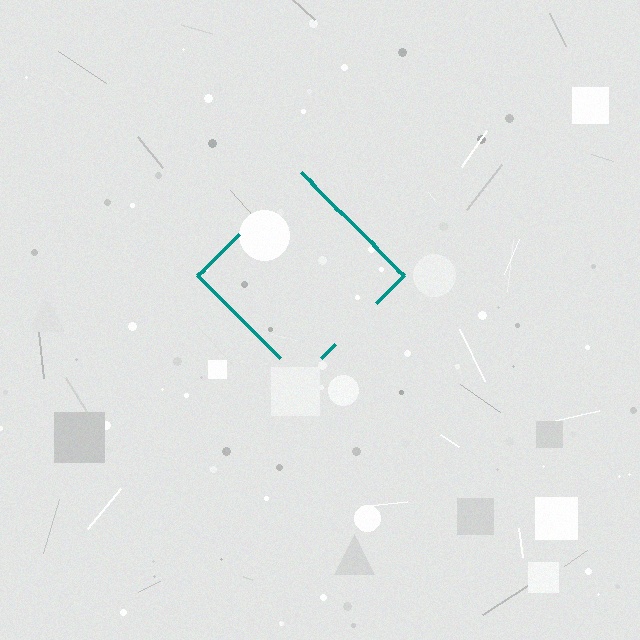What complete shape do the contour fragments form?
The contour fragments form a diamond.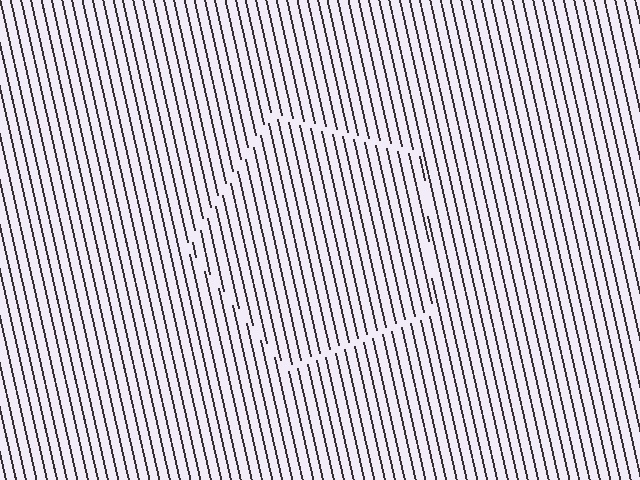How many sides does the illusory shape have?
5 sides — the line-ends trace a pentagon.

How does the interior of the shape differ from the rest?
The interior of the shape contains the same grating, shifted by half a period — the contour is defined by the phase discontinuity where line-ends from the inner and outer gratings abut.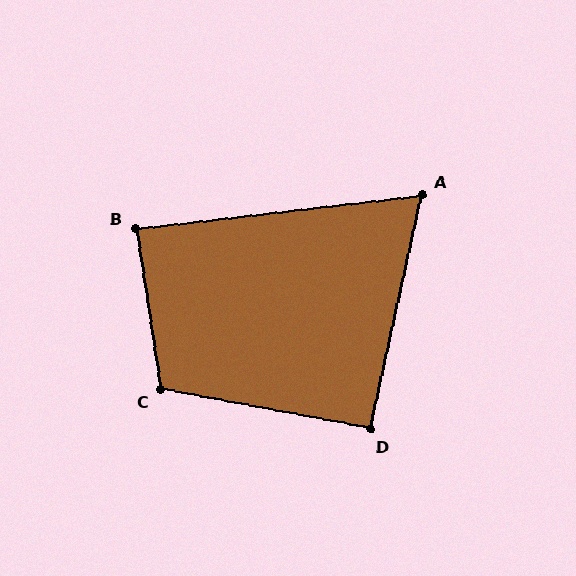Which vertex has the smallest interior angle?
A, at approximately 71 degrees.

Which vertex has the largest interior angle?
C, at approximately 109 degrees.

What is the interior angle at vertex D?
Approximately 92 degrees (approximately right).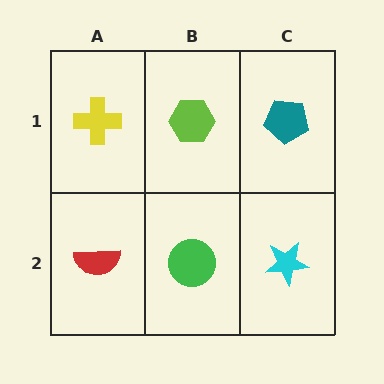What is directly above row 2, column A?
A yellow cross.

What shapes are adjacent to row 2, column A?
A yellow cross (row 1, column A), a green circle (row 2, column B).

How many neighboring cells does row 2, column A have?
2.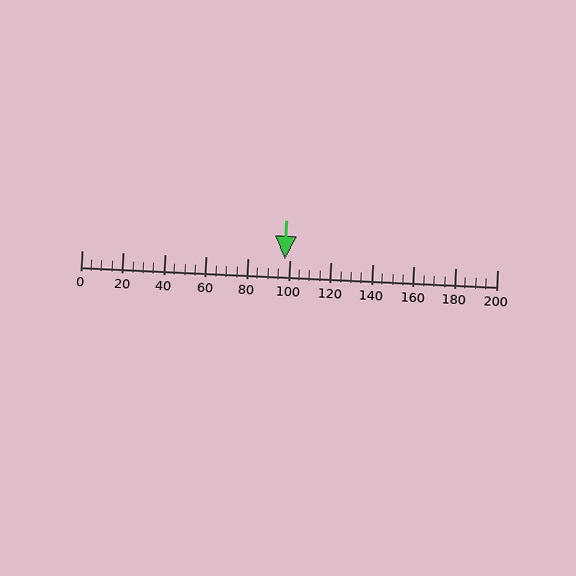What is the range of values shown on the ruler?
The ruler shows values from 0 to 200.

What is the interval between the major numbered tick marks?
The major tick marks are spaced 20 units apart.